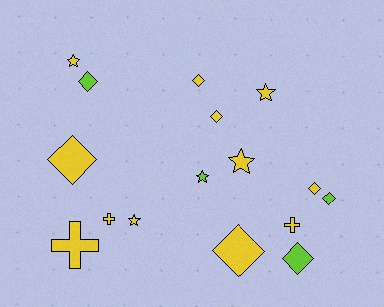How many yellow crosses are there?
There are 3 yellow crosses.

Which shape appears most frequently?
Diamond, with 8 objects.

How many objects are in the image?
There are 16 objects.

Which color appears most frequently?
Yellow, with 12 objects.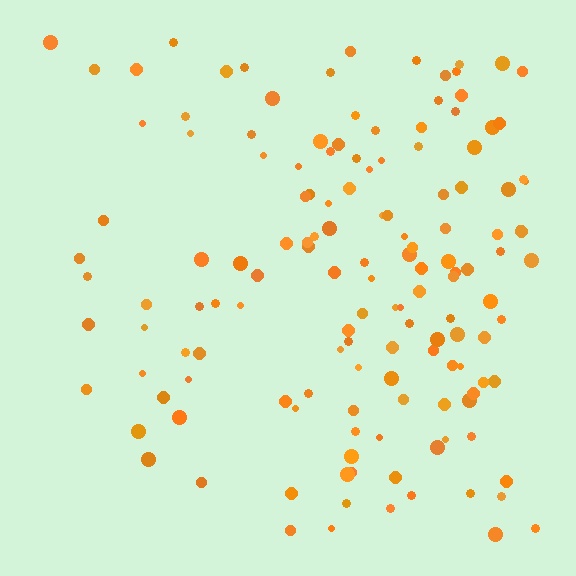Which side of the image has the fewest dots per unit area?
The left.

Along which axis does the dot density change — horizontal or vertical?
Horizontal.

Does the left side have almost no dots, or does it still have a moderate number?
Still a moderate number, just noticeably fewer than the right.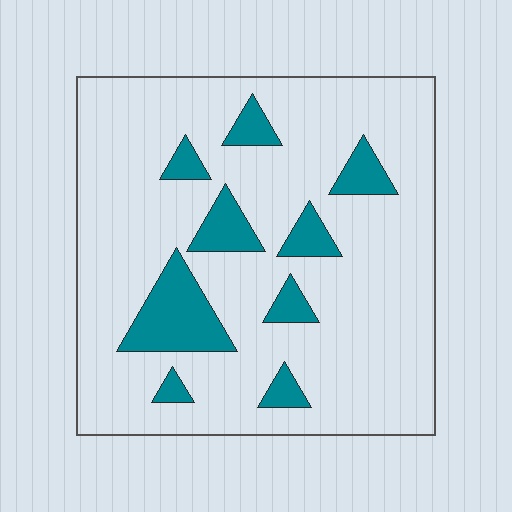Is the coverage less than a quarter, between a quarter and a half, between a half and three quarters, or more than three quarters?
Less than a quarter.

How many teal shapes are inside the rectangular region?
9.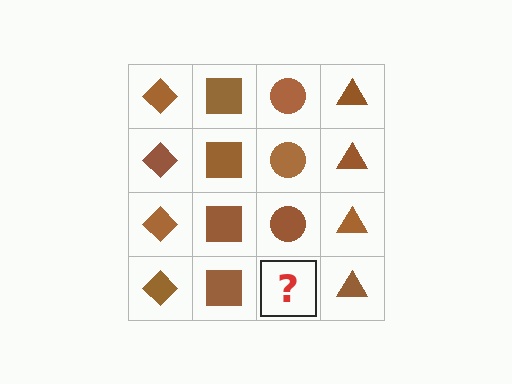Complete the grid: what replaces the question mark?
The question mark should be replaced with a brown circle.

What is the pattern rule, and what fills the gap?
The rule is that each column has a consistent shape. The gap should be filled with a brown circle.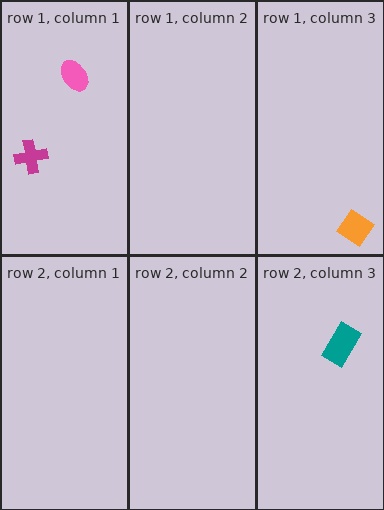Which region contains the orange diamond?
The row 1, column 3 region.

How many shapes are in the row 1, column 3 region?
1.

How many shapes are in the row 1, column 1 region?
2.